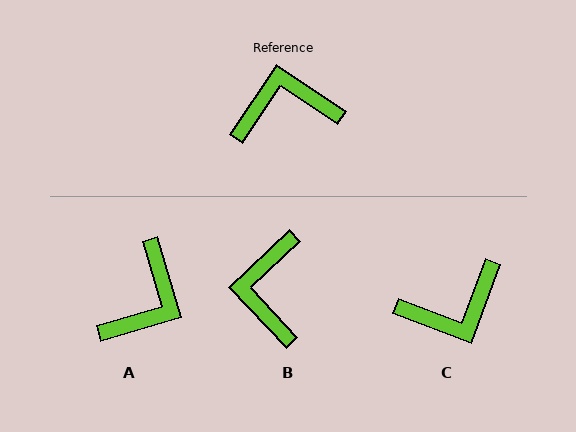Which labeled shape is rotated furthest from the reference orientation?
C, about 167 degrees away.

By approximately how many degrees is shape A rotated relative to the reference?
Approximately 130 degrees clockwise.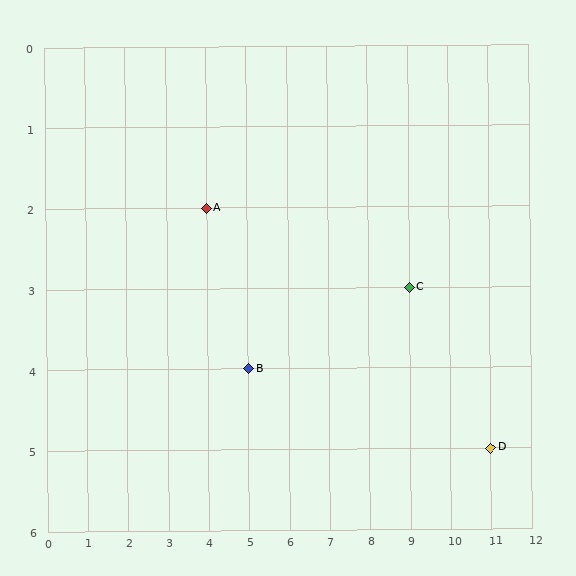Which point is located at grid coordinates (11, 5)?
Point D is at (11, 5).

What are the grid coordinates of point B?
Point B is at grid coordinates (5, 4).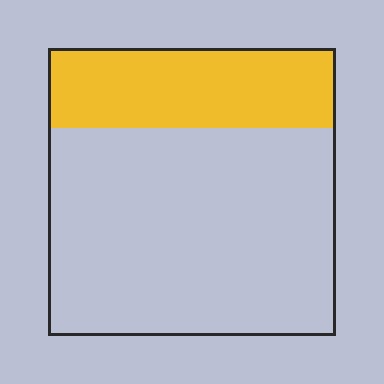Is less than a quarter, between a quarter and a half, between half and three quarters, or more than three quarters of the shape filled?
Between a quarter and a half.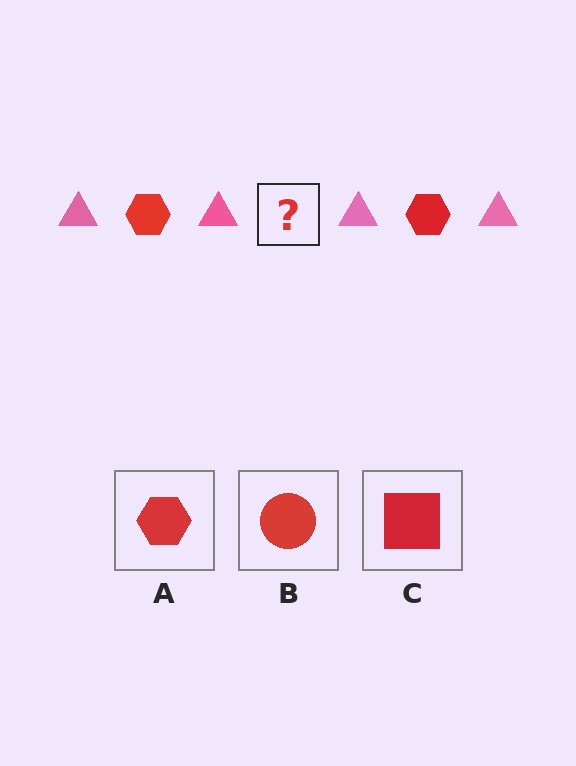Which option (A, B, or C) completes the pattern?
A.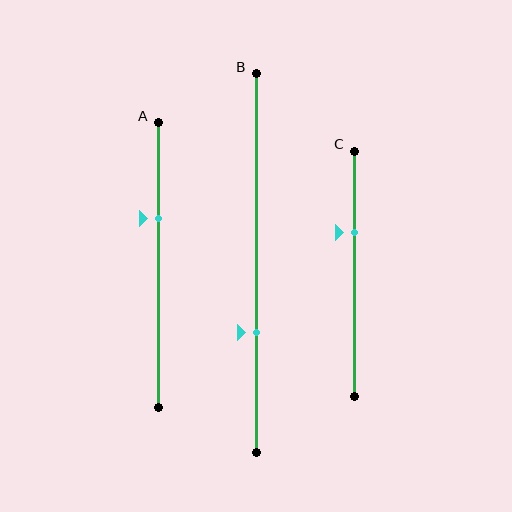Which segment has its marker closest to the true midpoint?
Segment A has its marker closest to the true midpoint.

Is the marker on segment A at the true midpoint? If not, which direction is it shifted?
No, the marker on segment A is shifted upward by about 16% of the segment length.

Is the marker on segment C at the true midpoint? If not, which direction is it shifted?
No, the marker on segment C is shifted upward by about 17% of the segment length.